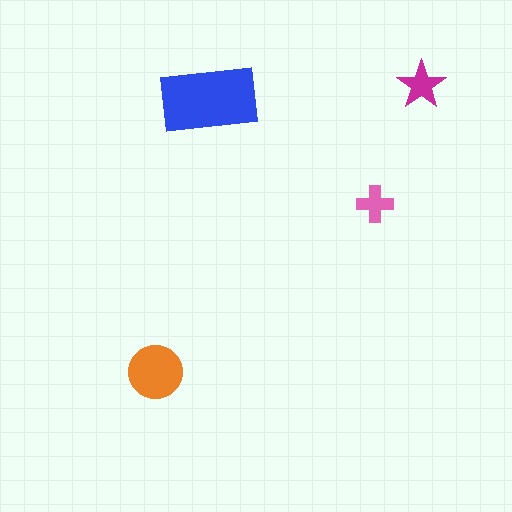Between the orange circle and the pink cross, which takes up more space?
The orange circle.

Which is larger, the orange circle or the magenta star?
The orange circle.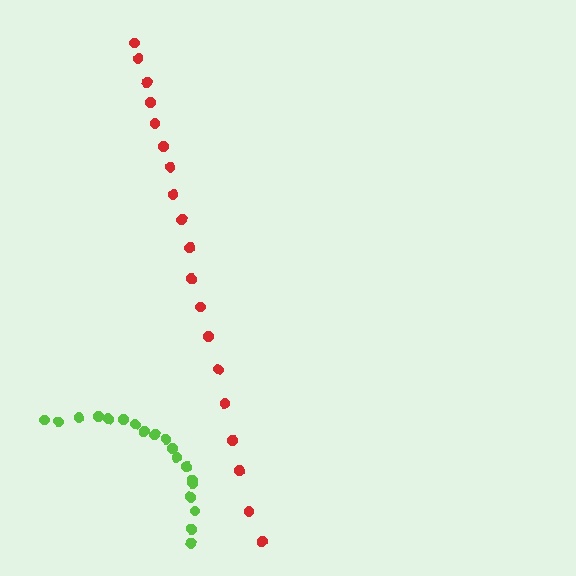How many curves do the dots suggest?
There are 2 distinct paths.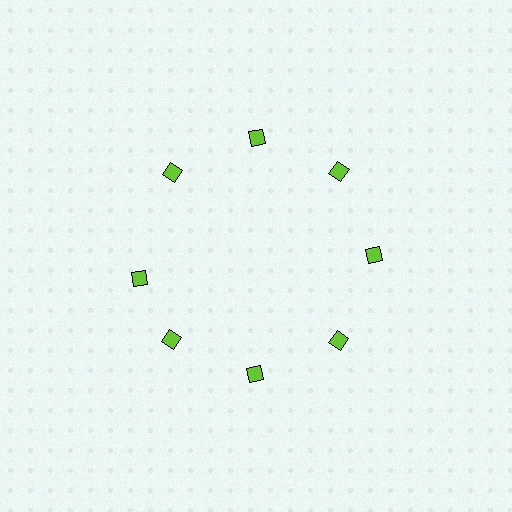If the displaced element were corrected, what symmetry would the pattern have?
It would have 8-fold rotational symmetry — the pattern would map onto itself every 45 degrees.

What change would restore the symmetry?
The symmetry would be restored by rotating it back into even spacing with its neighbors so that all 8 diamonds sit at equal angles and equal distance from the center.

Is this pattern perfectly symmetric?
No. The 8 lime diamonds are arranged in a ring, but one element near the 9 o'clock position is rotated out of alignment along the ring, breaking the 8-fold rotational symmetry.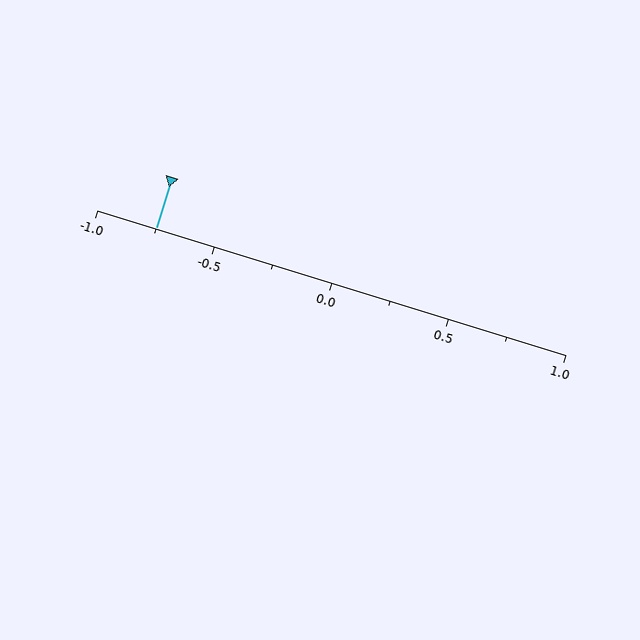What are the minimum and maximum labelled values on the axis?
The axis runs from -1.0 to 1.0.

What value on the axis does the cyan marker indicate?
The marker indicates approximately -0.75.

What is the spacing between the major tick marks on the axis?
The major ticks are spaced 0.5 apart.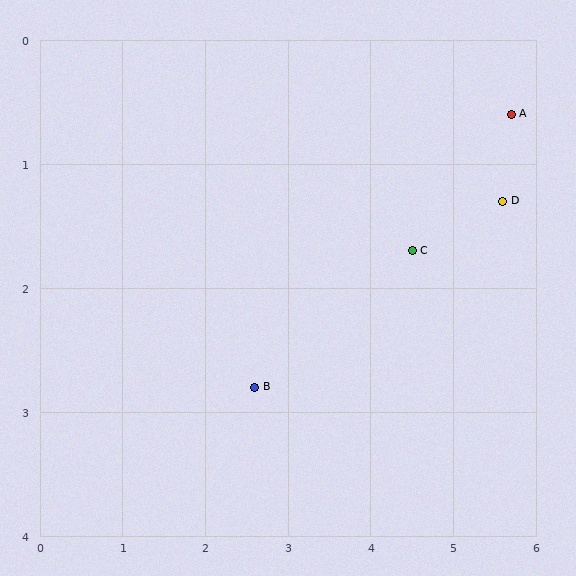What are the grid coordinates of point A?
Point A is at approximately (5.7, 0.6).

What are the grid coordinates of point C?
Point C is at approximately (4.5, 1.7).